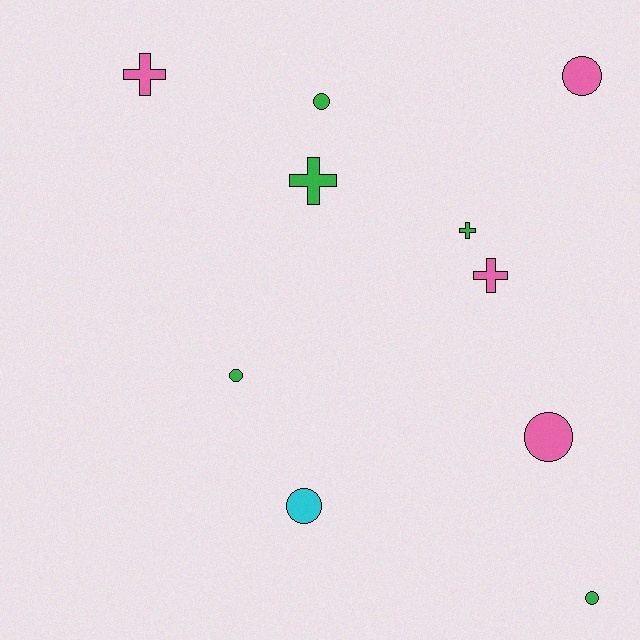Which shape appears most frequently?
Circle, with 6 objects.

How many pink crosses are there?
There are 2 pink crosses.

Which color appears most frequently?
Green, with 5 objects.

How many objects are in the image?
There are 10 objects.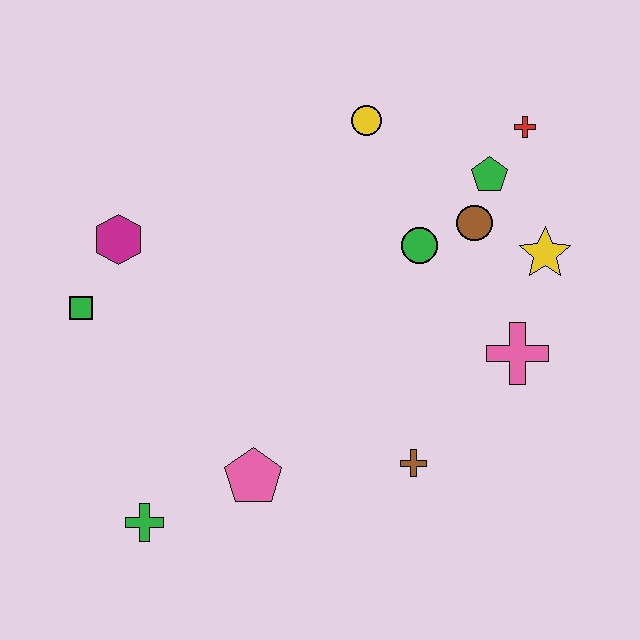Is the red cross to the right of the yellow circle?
Yes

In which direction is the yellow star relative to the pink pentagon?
The yellow star is to the right of the pink pentagon.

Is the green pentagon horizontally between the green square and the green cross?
No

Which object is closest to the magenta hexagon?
The green square is closest to the magenta hexagon.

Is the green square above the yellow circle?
No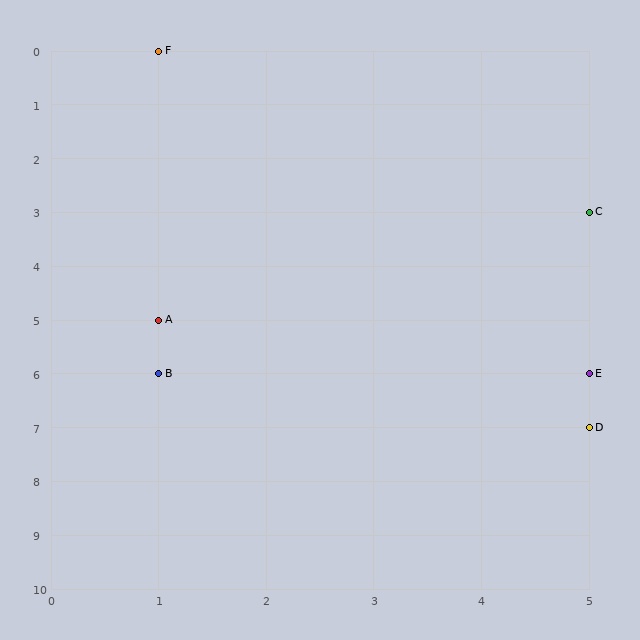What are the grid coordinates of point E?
Point E is at grid coordinates (5, 6).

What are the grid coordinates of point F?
Point F is at grid coordinates (1, 0).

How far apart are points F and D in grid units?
Points F and D are 4 columns and 7 rows apart (about 8.1 grid units diagonally).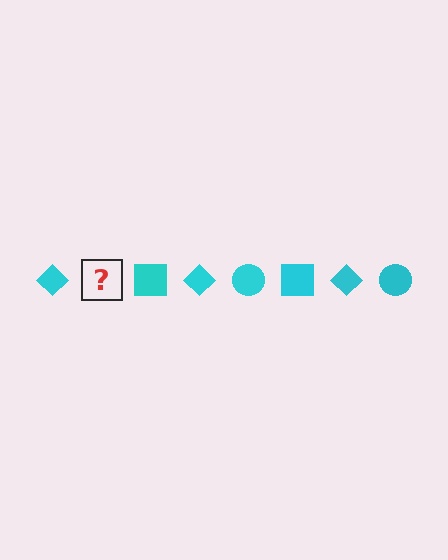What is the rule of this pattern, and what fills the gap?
The rule is that the pattern cycles through diamond, circle, square shapes in cyan. The gap should be filled with a cyan circle.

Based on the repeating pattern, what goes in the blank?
The blank should be a cyan circle.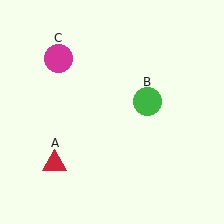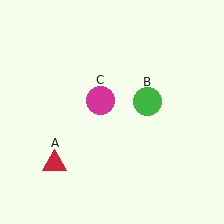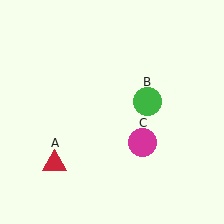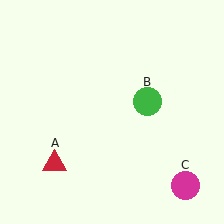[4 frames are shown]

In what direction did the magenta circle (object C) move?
The magenta circle (object C) moved down and to the right.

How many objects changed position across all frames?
1 object changed position: magenta circle (object C).